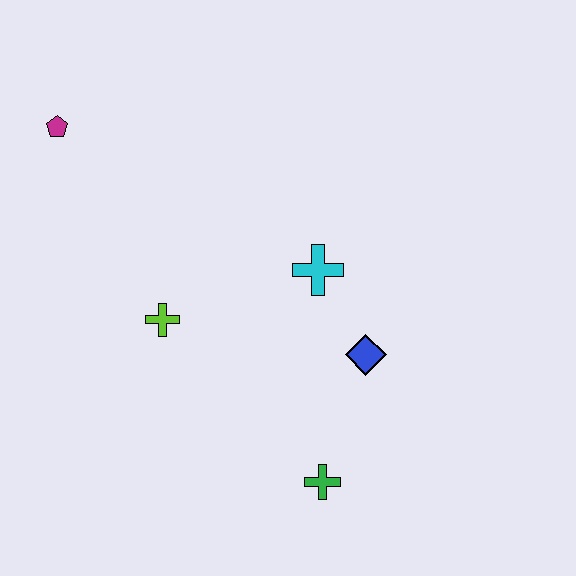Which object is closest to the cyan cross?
The blue diamond is closest to the cyan cross.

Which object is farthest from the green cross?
The magenta pentagon is farthest from the green cross.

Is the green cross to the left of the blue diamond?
Yes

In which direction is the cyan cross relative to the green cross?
The cyan cross is above the green cross.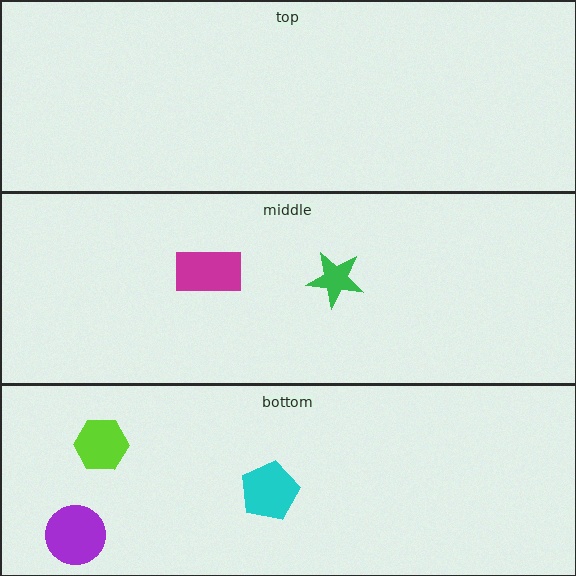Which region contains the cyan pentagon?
The bottom region.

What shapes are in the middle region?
The green star, the magenta rectangle.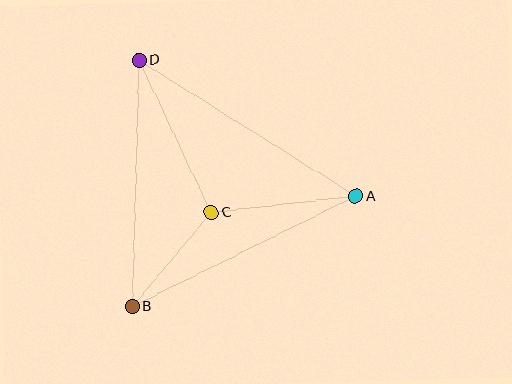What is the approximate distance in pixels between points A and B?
The distance between A and B is approximately 250 pixels.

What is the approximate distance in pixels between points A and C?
The distance between A and C is approximately 146 pixels.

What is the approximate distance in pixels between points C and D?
The distance between C and D is approximately 168 pixels.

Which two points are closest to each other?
Points B and C are closest to each other.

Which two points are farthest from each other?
Points A and D are farthest from each other.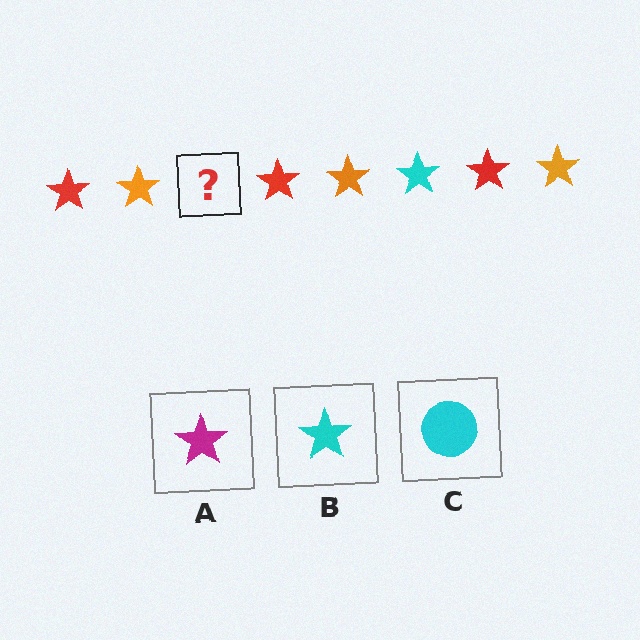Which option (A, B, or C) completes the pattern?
B.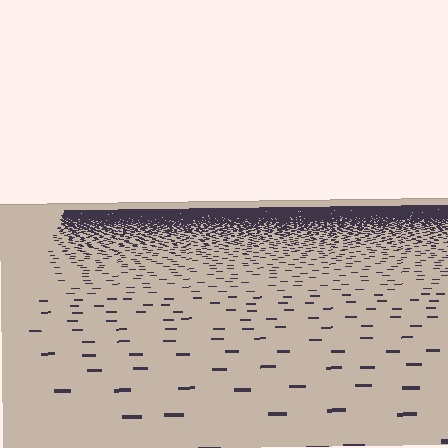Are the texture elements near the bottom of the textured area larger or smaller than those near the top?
Larger. Near the bottom, elements are closer to the viewer and appear at a bigger on-screen size.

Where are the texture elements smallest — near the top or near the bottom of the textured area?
Near the top.